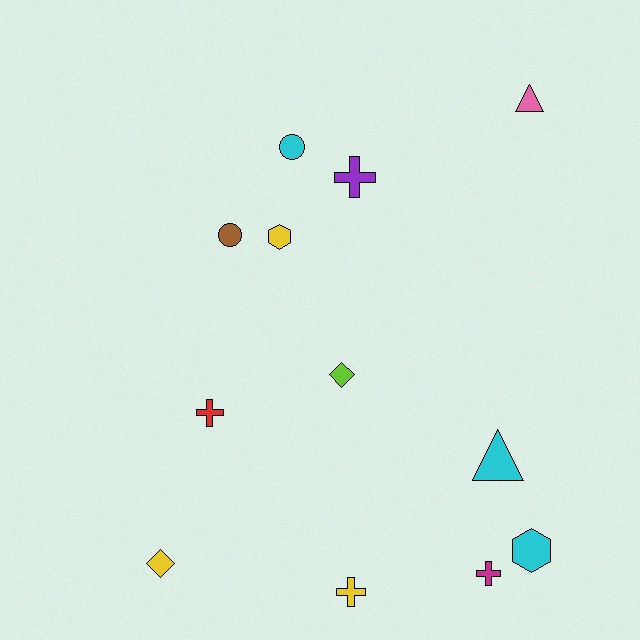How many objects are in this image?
There are 12 objects.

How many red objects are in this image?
There is 1 red object.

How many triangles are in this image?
There are 2 triangles.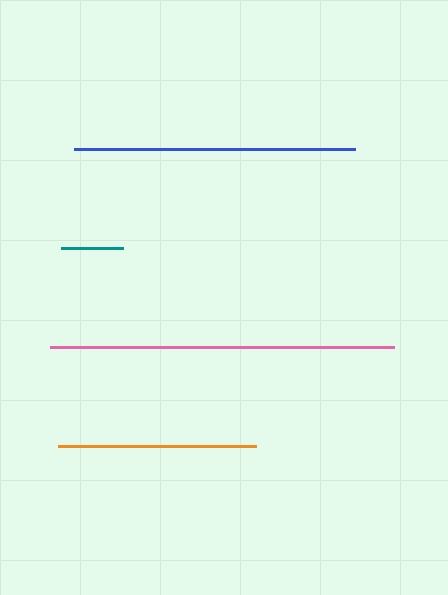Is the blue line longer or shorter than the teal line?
The blue line is longer than the teal line.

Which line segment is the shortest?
The teal line is the shortest at approximately 62 pixels.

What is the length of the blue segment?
The blue segment is approximately 281 pixels long.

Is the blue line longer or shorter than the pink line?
The pink line is longer than the blue line.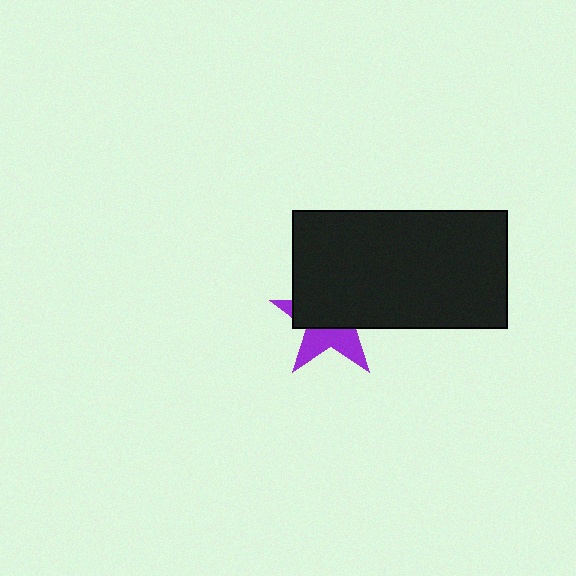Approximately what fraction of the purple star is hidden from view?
Roughly 61% of the purple star is hidden behind the black rectangle.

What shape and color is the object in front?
The object in front is a black rectangle.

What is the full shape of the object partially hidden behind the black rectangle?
The partially hidden object is a purple star.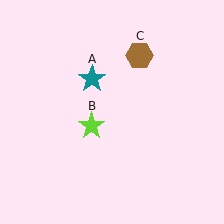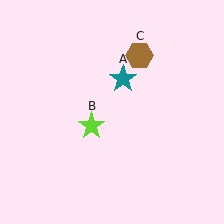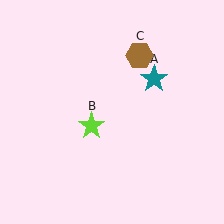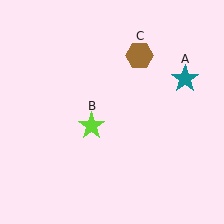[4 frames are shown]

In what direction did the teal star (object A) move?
The teal star (object A) moved right.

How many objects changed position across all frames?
1 object changed position: teal star (object A).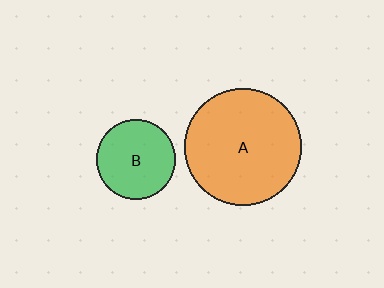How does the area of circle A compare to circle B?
Approximately 2.1 times.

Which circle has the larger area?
Circle A (orange).